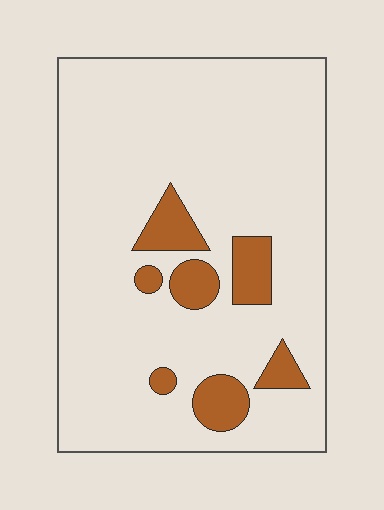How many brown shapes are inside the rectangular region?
7.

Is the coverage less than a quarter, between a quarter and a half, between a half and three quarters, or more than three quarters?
Less than a quarter.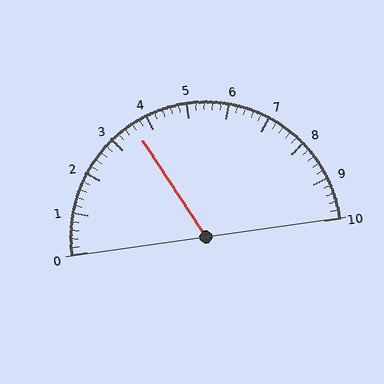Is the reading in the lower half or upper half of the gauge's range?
The reading is in the lower half of the range (0 to 10).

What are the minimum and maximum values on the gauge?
The gauge ranges from 0 to 10.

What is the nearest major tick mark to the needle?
The nearest major tick mark is 4.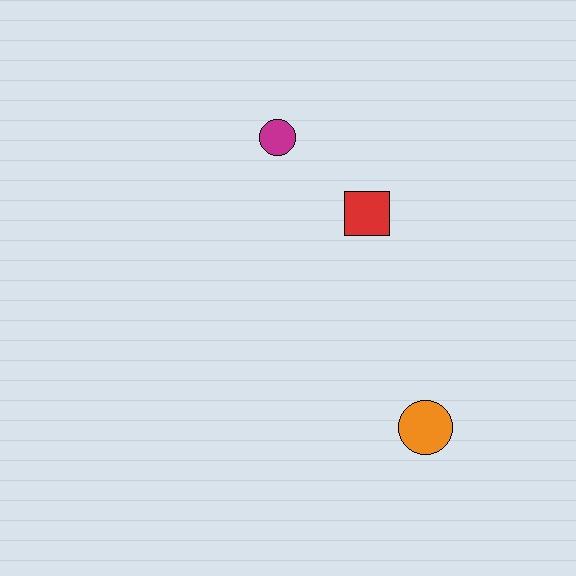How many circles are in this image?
There are 2 circles.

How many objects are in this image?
There are 3 objects.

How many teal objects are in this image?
There are no teal objects.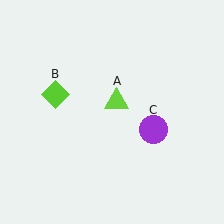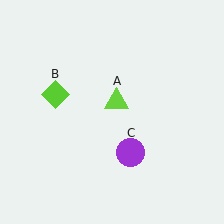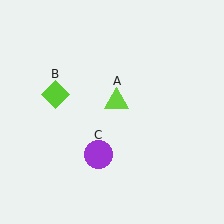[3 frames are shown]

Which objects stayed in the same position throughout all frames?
Lime triangle (object A) and lime diamond (object B) remained stationary.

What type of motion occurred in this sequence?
The purple circle (object C) rotated clockwise around the center of the scene.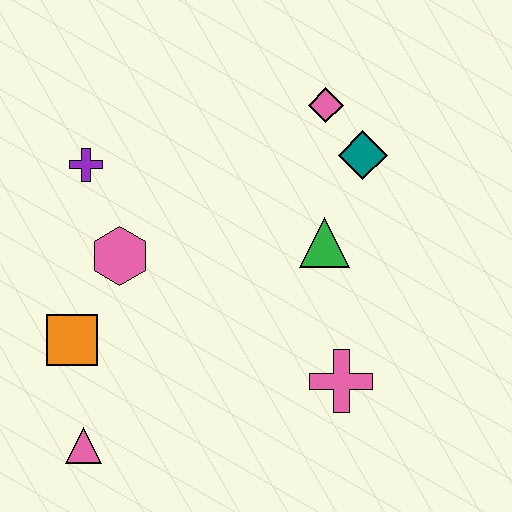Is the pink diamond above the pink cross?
Yes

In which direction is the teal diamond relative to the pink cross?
The teal diamond is above the pink cross.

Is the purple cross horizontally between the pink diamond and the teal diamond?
No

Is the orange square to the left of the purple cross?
Yes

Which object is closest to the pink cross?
The green triangle is closest to the pink cross.